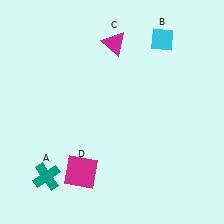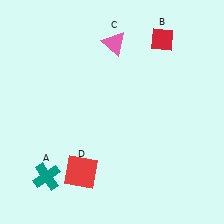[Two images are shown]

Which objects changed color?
B changed from cyan to red. C changed from magenta to pink. D changed from magenta to red.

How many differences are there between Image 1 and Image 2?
There are 3 differences between the two images.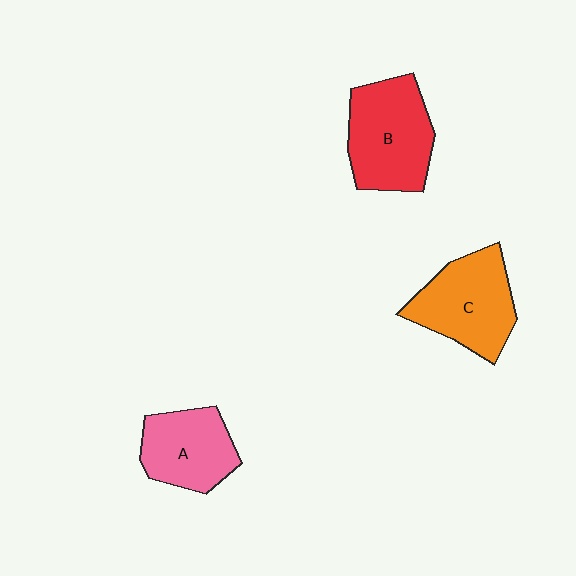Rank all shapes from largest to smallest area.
From largest to smallest: B (red), C (orange), A (pink).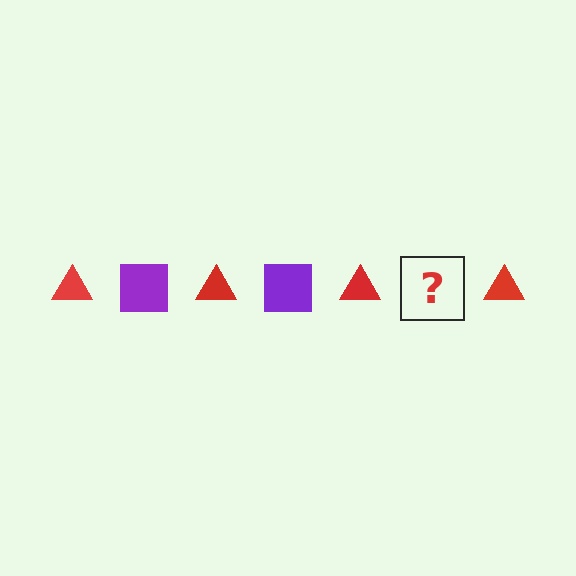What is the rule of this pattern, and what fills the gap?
The rule is that the pattern alternates between red triangle and purple square. The gap should be filled with a purple square.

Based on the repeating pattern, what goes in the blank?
The blank should be a purple square.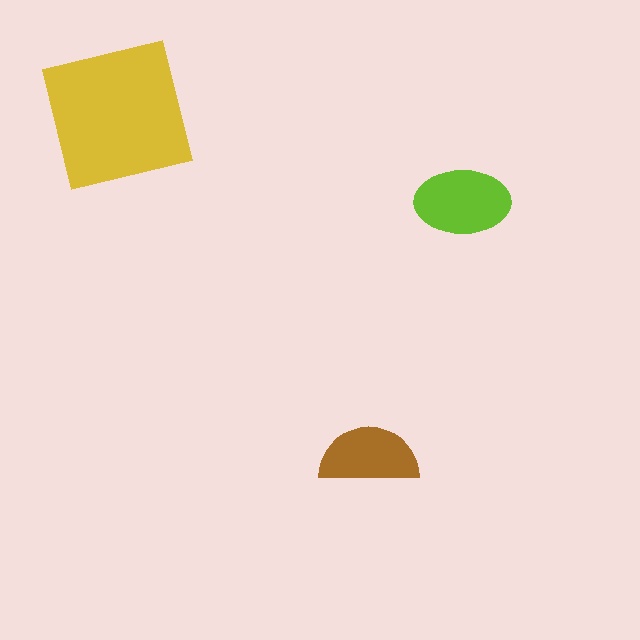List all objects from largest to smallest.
The yellow square, the lime ellipse, the brown semicircle.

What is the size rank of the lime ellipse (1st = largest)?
2nd.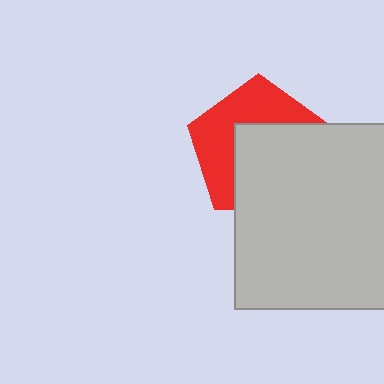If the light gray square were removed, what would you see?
You would see the complete red pentagon.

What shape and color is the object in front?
The object in front is a light gray square.